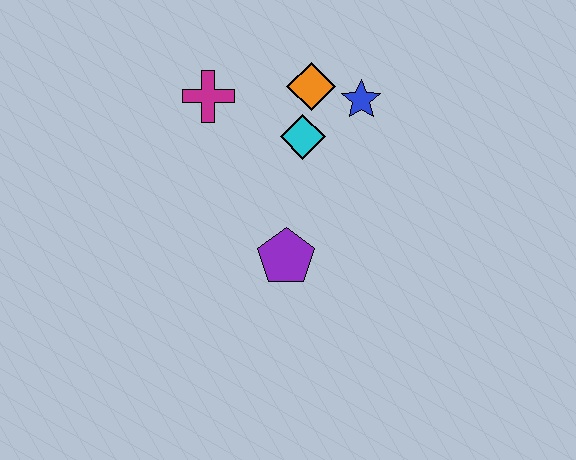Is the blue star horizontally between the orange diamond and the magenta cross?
No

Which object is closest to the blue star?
The orange diamond is closest to the blue star.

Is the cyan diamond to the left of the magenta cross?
No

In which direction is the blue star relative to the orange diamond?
The blue star is to the right of the orange diamond.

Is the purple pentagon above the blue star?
No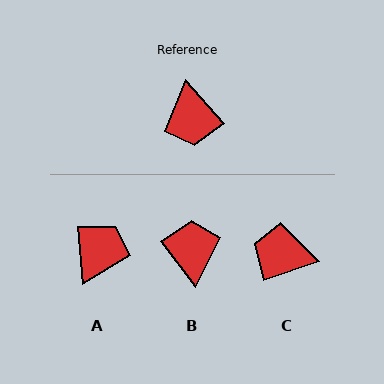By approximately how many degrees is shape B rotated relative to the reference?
Approximately 176 degrees counter-clockwise.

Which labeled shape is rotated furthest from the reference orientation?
B, about 176 degrees away.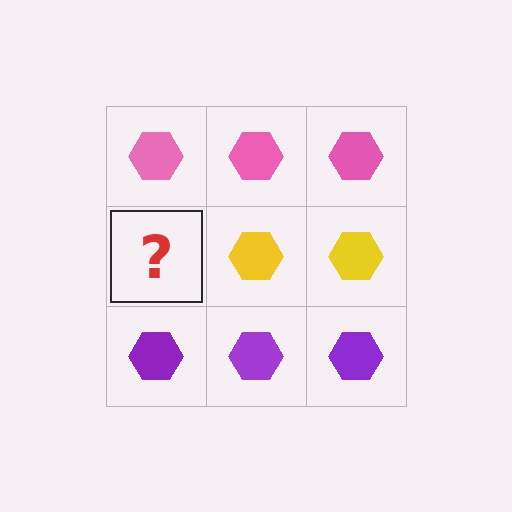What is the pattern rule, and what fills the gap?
The rule is that each row has a consistent color. The gap should be filled with a yellow hexagon.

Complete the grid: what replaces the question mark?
The question mark should be replaced with a yellow hexagon.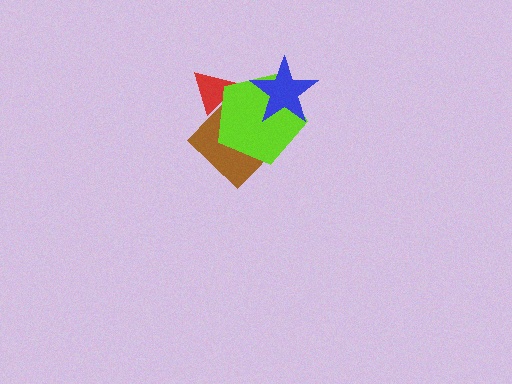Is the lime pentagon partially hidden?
Yes, it is partially covered by another shape.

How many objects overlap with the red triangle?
2 objects overlap with the red triangle.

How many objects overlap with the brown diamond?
3 objects overlap with the brown diamond.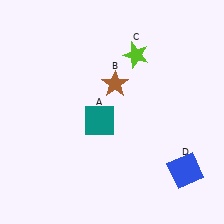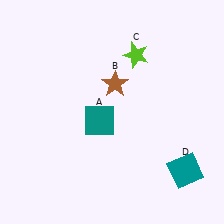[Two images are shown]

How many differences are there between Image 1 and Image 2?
There is 1 difference between the two images.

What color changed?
The square (D) changed from blue in Image 1 to teal in Image 2.